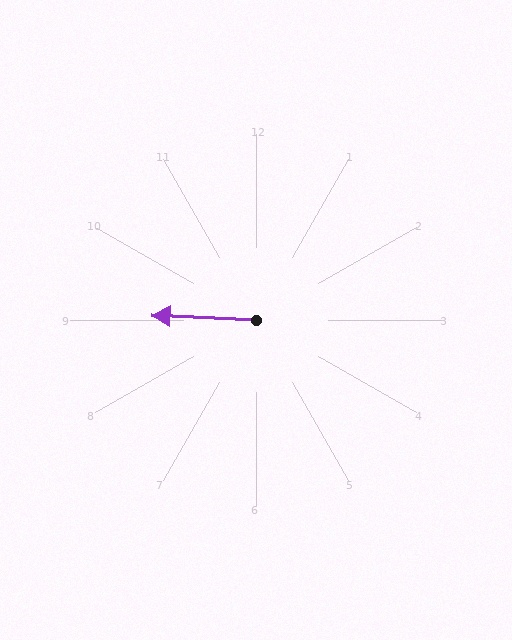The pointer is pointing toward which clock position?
Roughly 9 o'clock.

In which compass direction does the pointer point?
West.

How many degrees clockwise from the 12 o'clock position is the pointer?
Approximately 272 degrees.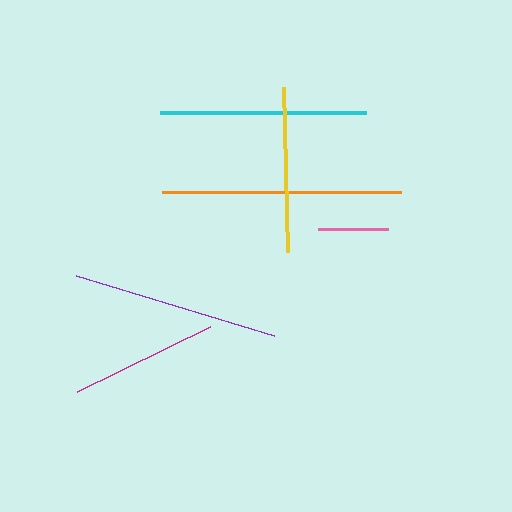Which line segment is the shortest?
The pink line is the shortest at approximately 70 pixels.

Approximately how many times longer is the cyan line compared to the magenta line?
The cyan line is approximately 1.4 times the length of the magenta line.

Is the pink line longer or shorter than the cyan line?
The cyan line is longer than the pink line.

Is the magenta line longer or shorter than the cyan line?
The cyan line is longer than the magenta line.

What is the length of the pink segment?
The pink segment is approximately 70 pixels long.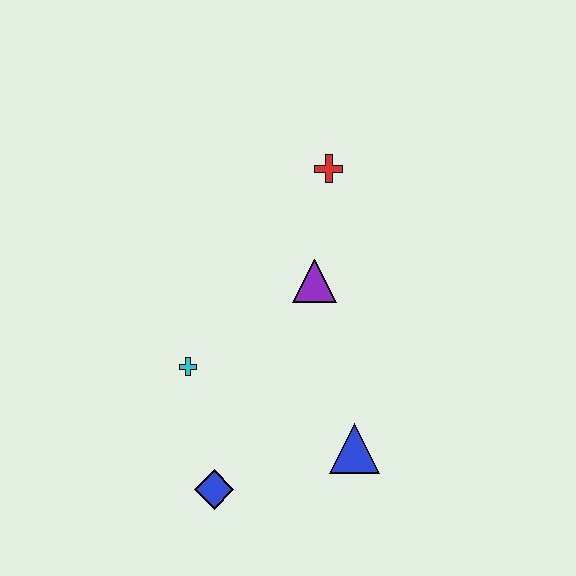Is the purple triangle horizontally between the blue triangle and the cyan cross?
Yes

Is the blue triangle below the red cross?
Yes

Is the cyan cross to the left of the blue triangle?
Yes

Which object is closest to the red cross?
The purple triangle is closest to the red cross.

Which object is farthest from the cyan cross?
The red cross is farthest from the cyan cross.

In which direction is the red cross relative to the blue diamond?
The red cross is above the blue diamond.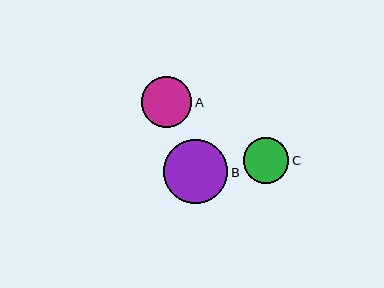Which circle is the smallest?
Circle C is the smallest with a size of approximately 46 pixels.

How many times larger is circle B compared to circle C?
Circle B is approximately 1.4 times the size of circle C.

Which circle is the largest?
Circle B is the largest with a size of approximately 64 pixels.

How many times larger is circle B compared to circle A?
Circle B is approximately 1.3 times the size of circle A.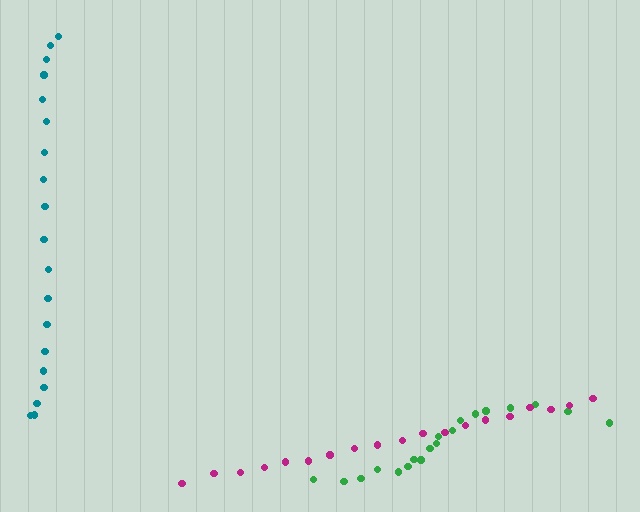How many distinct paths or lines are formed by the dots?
There are 3 distinct paths.